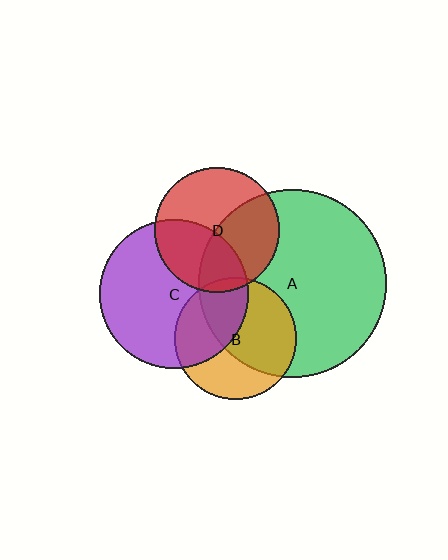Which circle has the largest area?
Circle A (green).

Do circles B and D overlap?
Yes.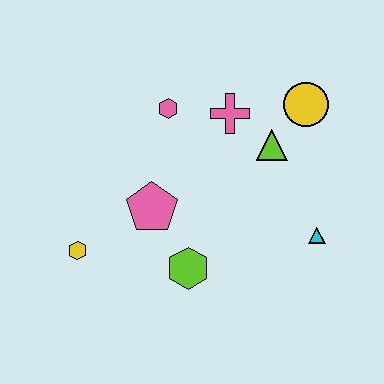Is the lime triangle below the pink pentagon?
No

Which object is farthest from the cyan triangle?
The yellow hexagon is farthest from the cyan triangle.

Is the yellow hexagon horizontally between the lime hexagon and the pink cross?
No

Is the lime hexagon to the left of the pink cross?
Yes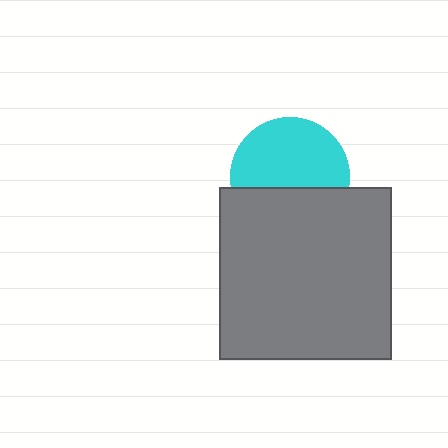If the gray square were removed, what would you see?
You would see the complete cyan circle.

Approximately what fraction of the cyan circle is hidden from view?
Roughly 39% of the cyan circle is hidden behind the gray square.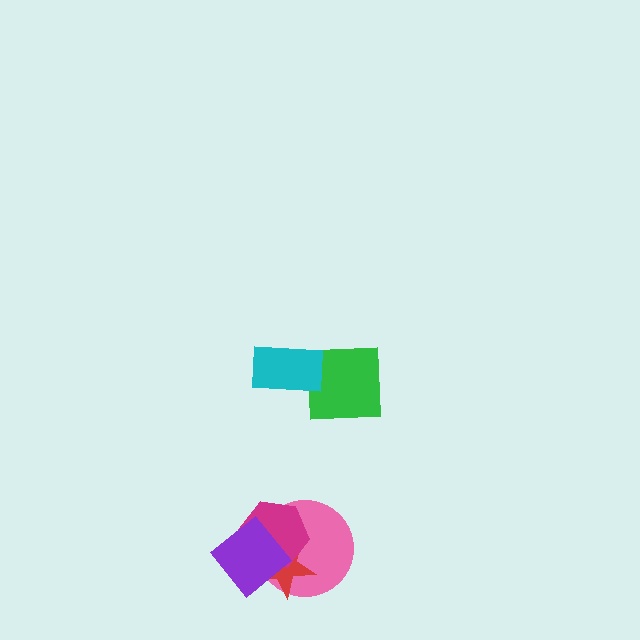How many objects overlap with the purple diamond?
3 objects overlap with the purple diamond.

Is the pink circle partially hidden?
Yes, it is partially covered by another shape.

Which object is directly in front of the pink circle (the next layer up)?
The red star is directly in front of the pink circle.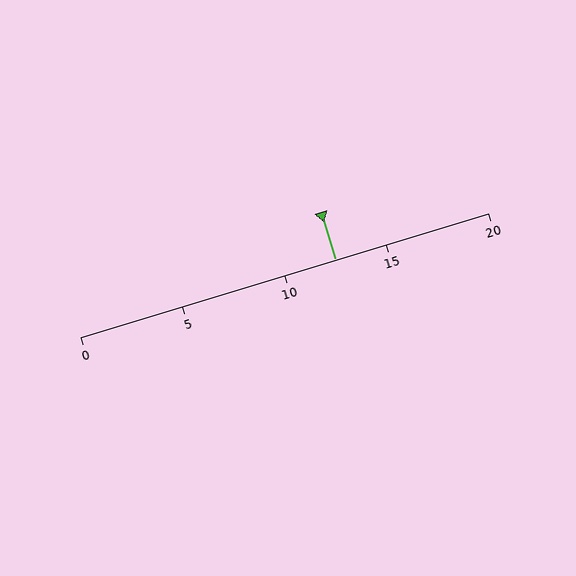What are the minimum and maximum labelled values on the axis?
The axis runs from 0 to 20.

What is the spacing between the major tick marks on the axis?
The major ticks are spaced 5 apart.